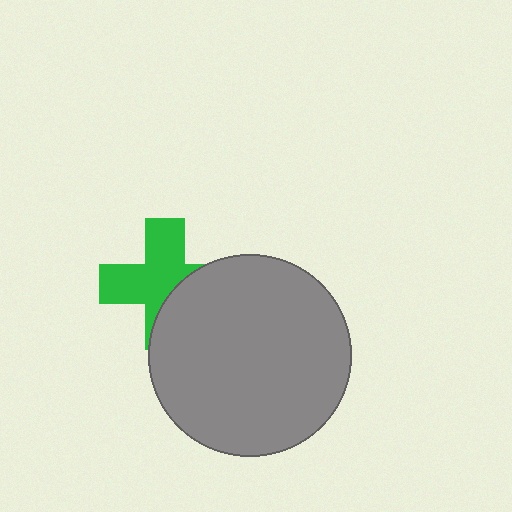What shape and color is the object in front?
The object in front is a gray circle.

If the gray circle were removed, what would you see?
You would see the complete green cross.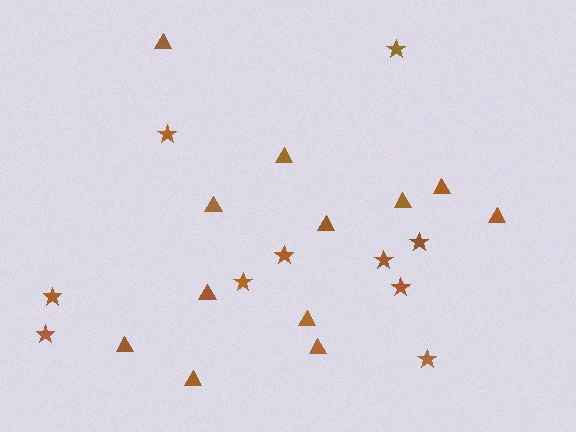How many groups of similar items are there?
There are 2 groups: one group of triangles (12) and one group of stars (10).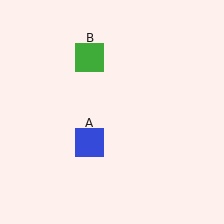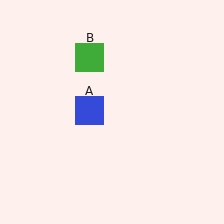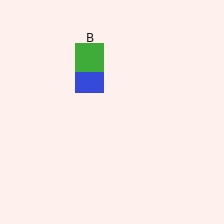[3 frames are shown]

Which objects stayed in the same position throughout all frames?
Green square (object B) remained stationary.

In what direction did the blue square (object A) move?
The blue square (object A) moved up.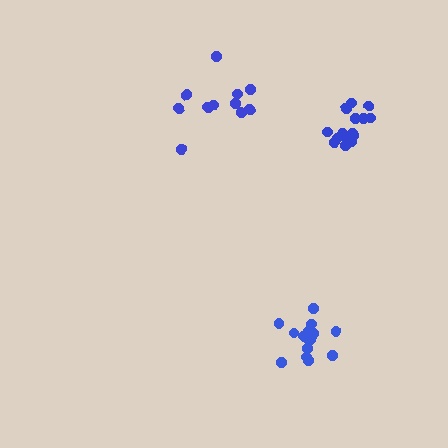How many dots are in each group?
Group 1: 15 dots, Group 2: 16 dots, Group 3: 11 dots (42 total).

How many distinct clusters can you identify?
There are 3 distinct clusters.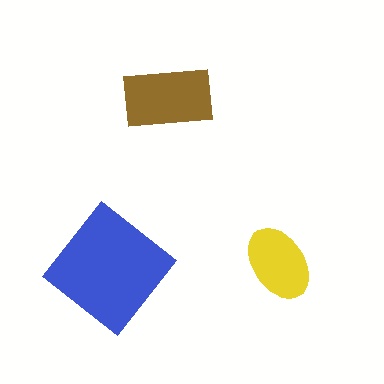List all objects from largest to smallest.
The blue diamond, the brown rectangle, the yellow ellipse.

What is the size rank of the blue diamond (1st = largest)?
1st.